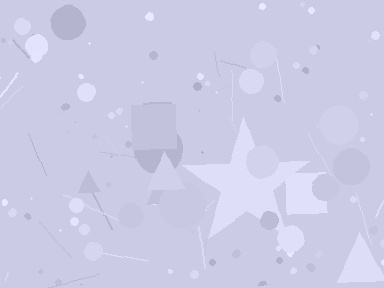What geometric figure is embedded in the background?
A star is embedded in the background.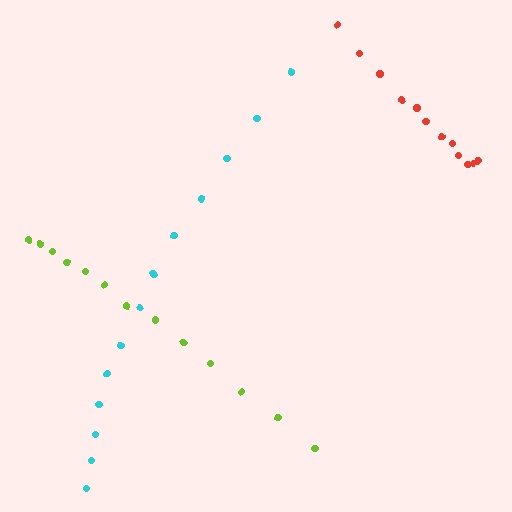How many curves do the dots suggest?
There are 3 distinct paths.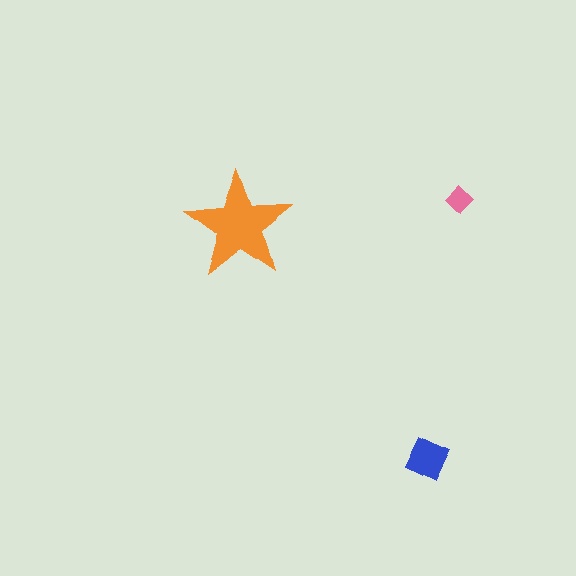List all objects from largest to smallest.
The orange star, the blue square, the pink diamond.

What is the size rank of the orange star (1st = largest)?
1st.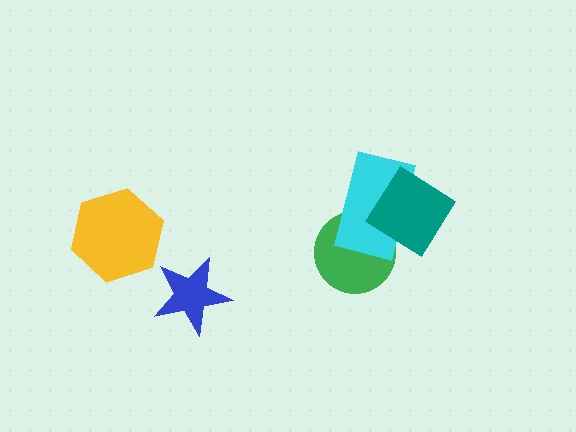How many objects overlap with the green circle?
1 object overlaps with the green circle.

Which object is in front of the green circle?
The cyan rectangle is in front of the green circle.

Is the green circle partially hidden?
Yes, it is partially covered by another shape.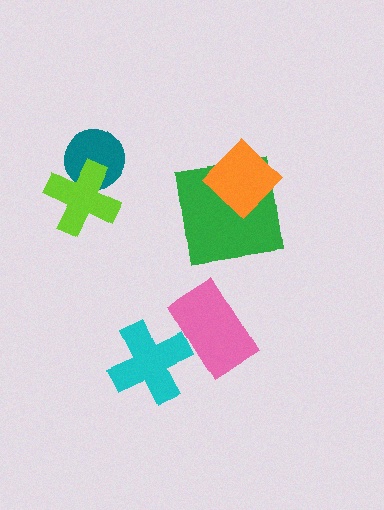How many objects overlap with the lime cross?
1 object overlaps with the lime cross.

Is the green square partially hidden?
Yes, it is partially covered by another shape.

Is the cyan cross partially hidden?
Yes, it is partially covered by another shape.